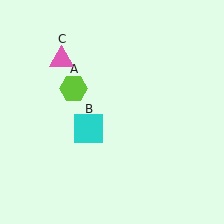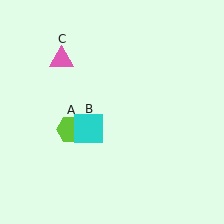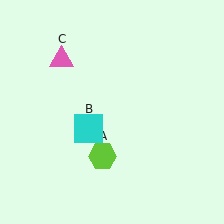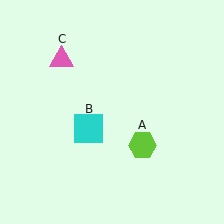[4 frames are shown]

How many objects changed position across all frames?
1 object changed position: lime hexagon (object A).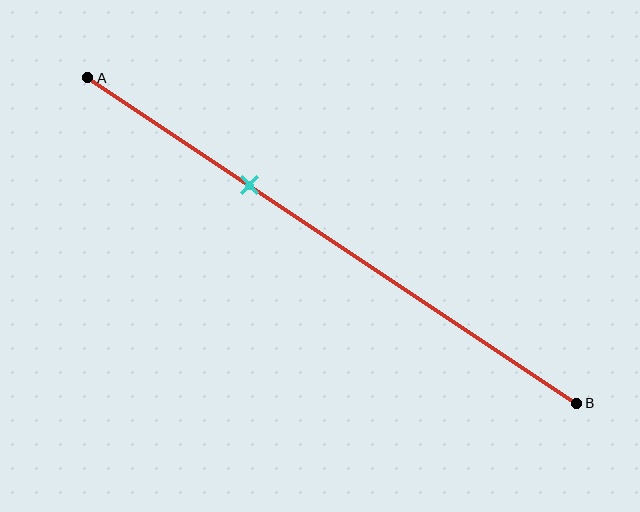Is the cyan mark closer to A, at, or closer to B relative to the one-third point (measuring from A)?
The cyan mark is approximately at the one-third point of segment AB.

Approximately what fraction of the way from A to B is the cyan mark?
The cyan mark is approximately 35% of the way from A to B.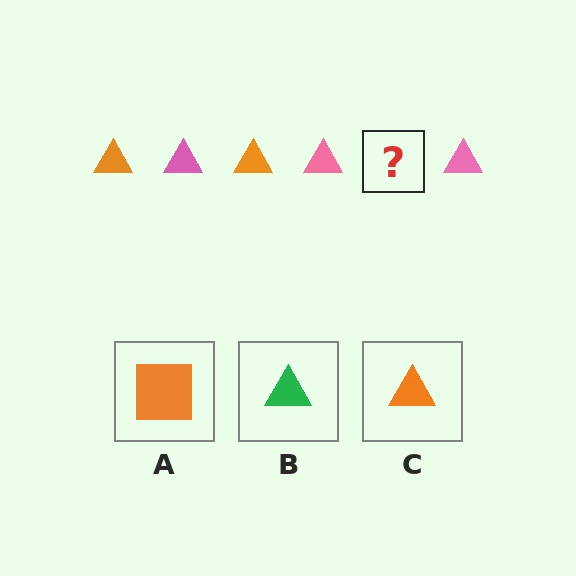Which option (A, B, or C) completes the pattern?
C.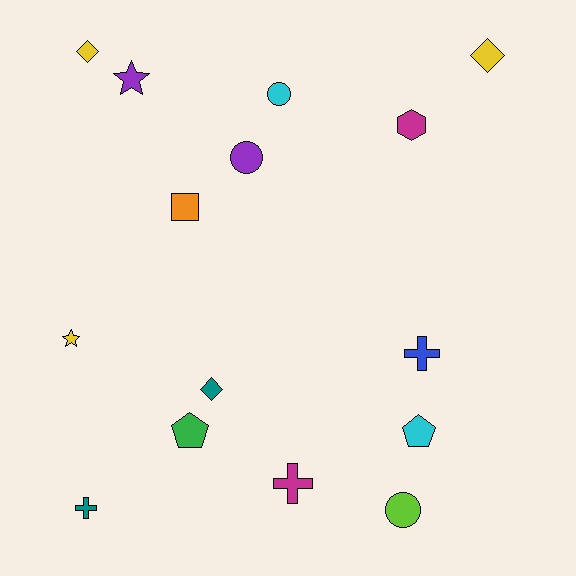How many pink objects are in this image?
There are no pink objects.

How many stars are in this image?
There are 2 stars.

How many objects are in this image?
There are 15 objects.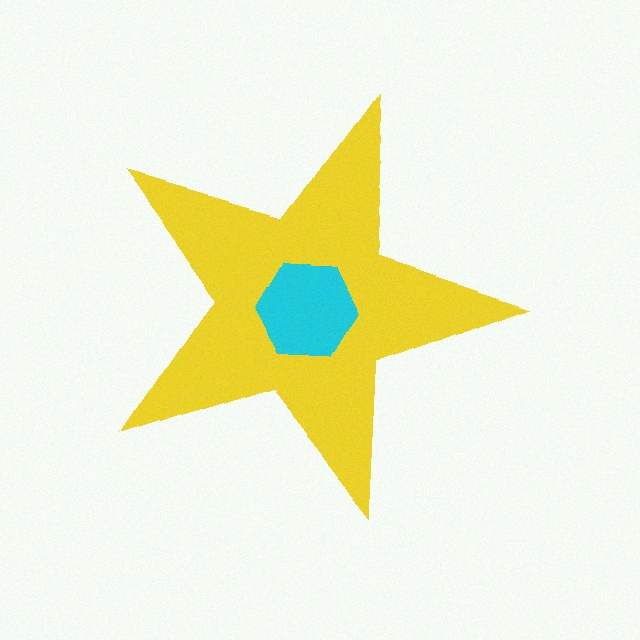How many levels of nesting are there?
2.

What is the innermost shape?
The cyan hexagon.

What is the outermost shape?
The yellow star.